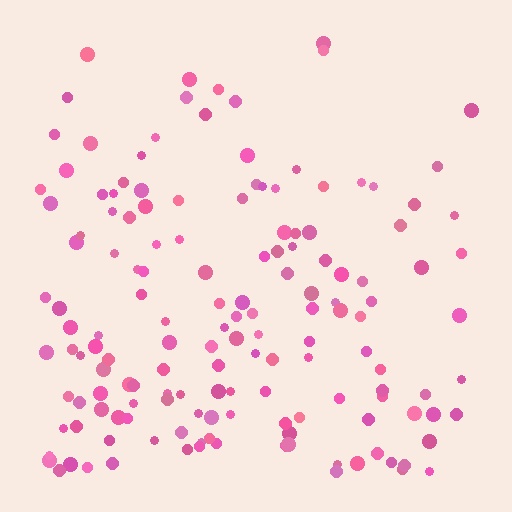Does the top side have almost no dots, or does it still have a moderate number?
Still a moderate number, just noticeably fewer than the bottom.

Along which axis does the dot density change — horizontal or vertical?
Vertical.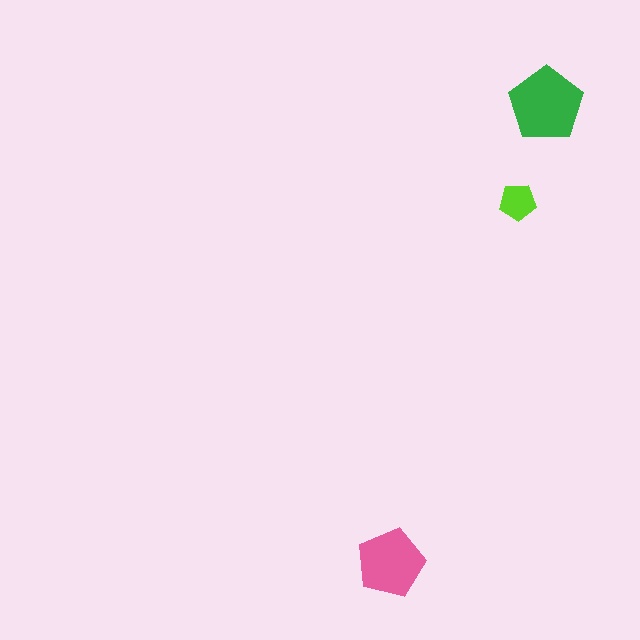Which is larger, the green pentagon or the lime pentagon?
The green one.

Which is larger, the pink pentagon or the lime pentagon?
The pink one.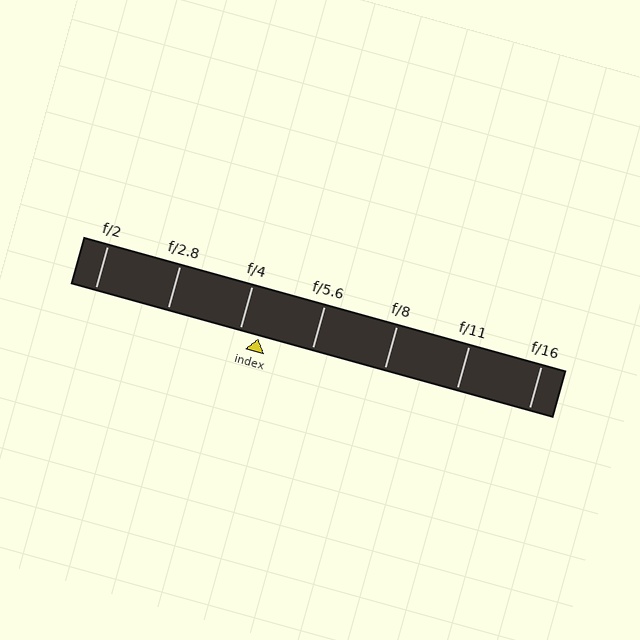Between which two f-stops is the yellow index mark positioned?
The index mark is between f/4 and f/5.6.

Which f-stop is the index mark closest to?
The index mark is closest to f/4.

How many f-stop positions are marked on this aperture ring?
There are 7 f-stop positions marked.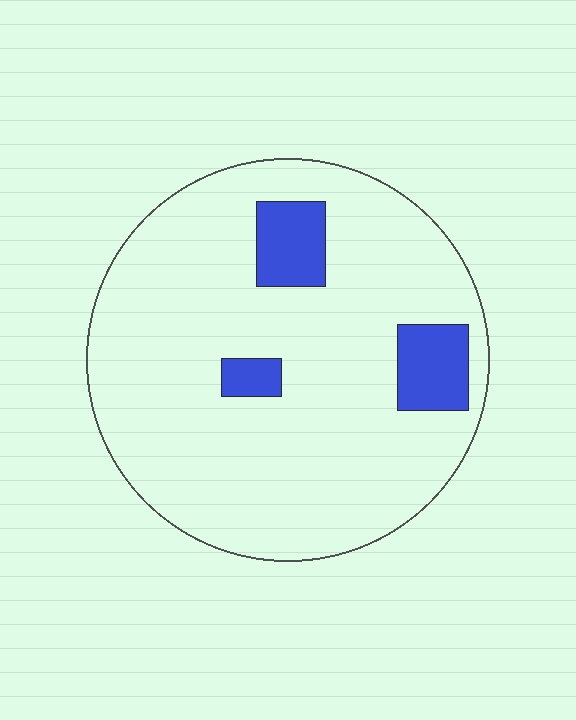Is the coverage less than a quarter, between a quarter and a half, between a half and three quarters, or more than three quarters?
Less than a quarter.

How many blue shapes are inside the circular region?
3.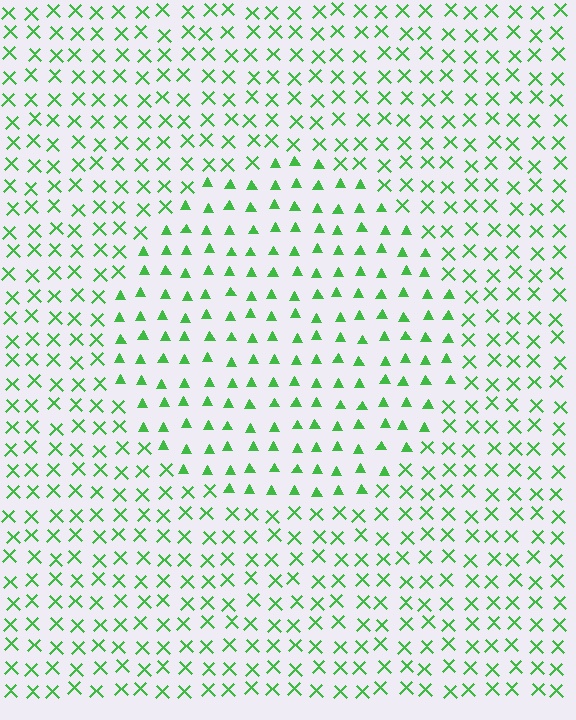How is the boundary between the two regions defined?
The boundary is defined by a change in element shape: triangles inside vs. X marks outside. All elements share the same color and spacing.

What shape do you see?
I see a circle.